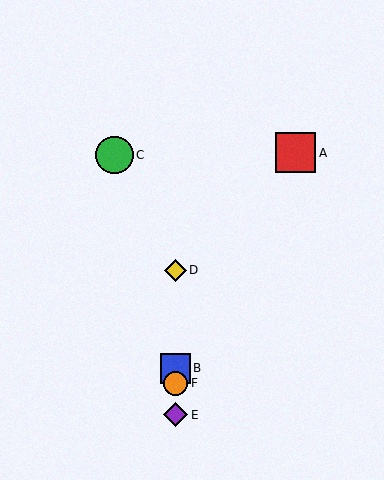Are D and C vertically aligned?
No, D is at x≈175 and C is at x≈114.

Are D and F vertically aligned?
Yes, both are at x≈175.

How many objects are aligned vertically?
4 objects (B, D, E, F) are aligned vertically.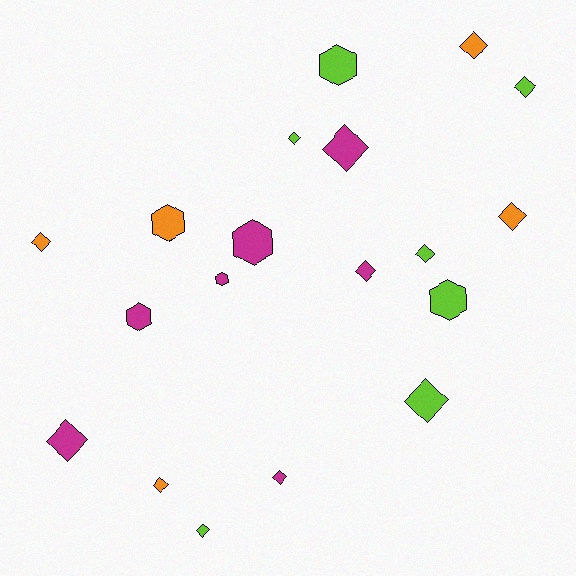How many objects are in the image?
There are 19 objects.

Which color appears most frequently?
Lime, with 7 objects.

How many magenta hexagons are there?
There are 3 magenta hexagons.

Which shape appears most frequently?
Diamond, with 13 objects.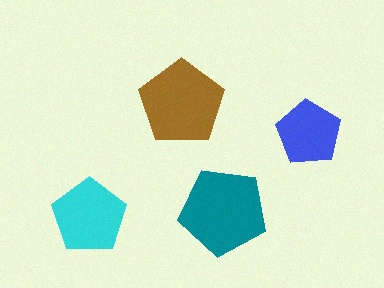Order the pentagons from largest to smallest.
the teal one, the brown one, the cyan one, the blue one.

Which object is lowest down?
The cyan pentagon is bottommost.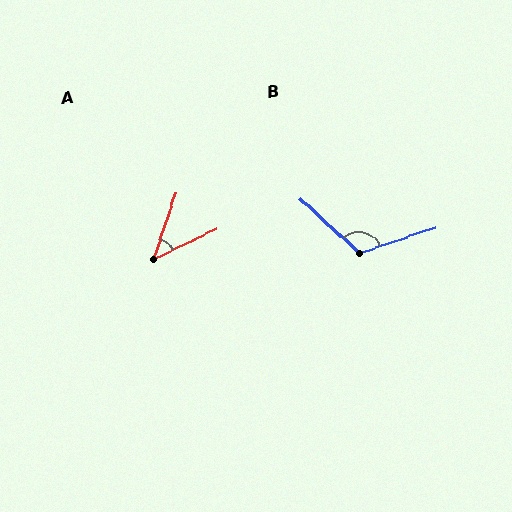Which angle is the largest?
B, at approximately 118 degrees.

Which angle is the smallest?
A, at approximately 45 degrees.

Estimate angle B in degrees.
Approximately 118 degrees.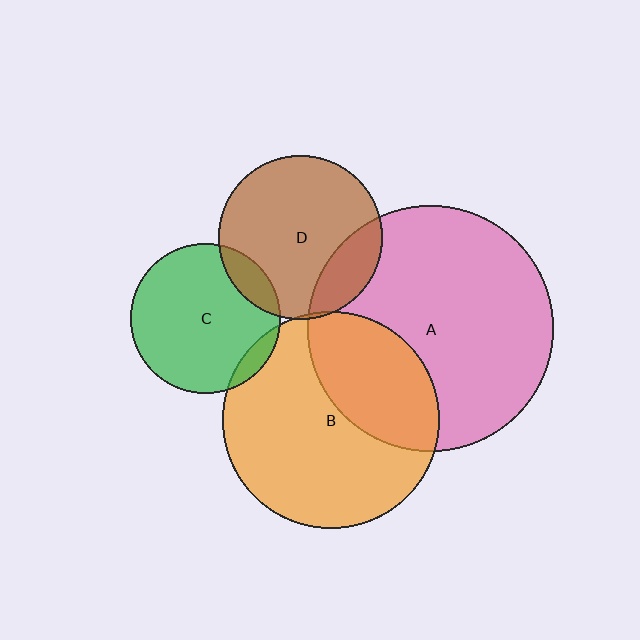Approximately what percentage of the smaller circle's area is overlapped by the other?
Approximately 35%.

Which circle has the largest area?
Circle A (pink).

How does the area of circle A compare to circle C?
Approximately 2.7 times.